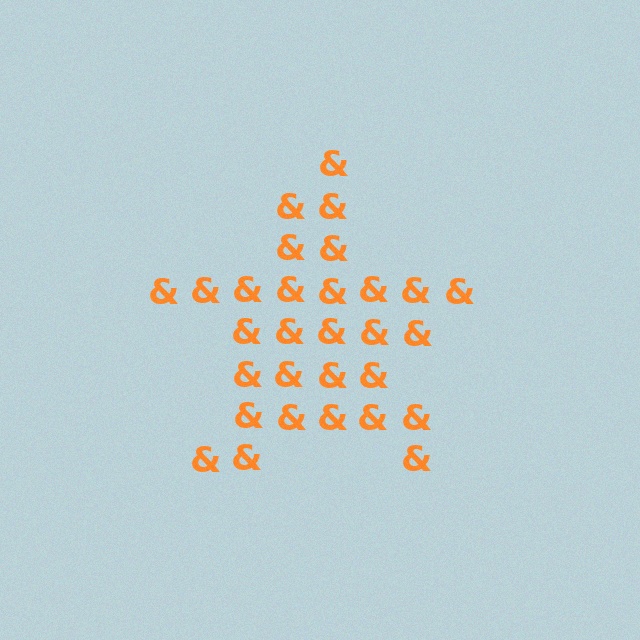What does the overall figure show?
The overall figure shows a star.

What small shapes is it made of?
It is made of small ampersands.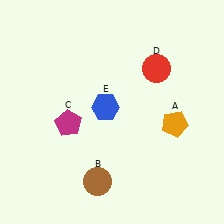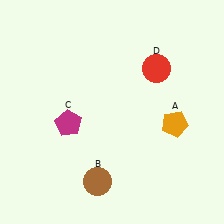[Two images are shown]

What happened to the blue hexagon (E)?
The blue hexagon (E) was removed in Image 2. It was in the top-left area of Image 1.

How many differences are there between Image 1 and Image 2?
There is 1 difference between the two images.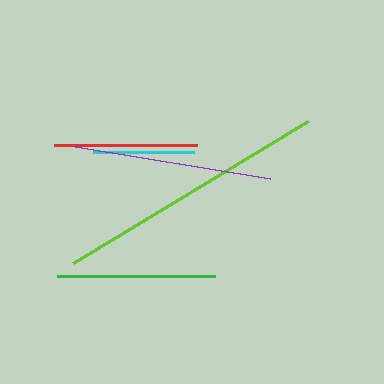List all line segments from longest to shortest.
From longest to shortest: lime, purple, green, red, cyan.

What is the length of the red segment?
The red segment is approximately 144 pixels long.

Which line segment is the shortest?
The cyan line is the shortest at approximately 101 pixels.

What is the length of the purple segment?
The purple segment is approximately 198 pixels long.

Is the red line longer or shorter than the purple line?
The purple line is longer than the red line.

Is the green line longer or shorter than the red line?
The green line is longer than the red line.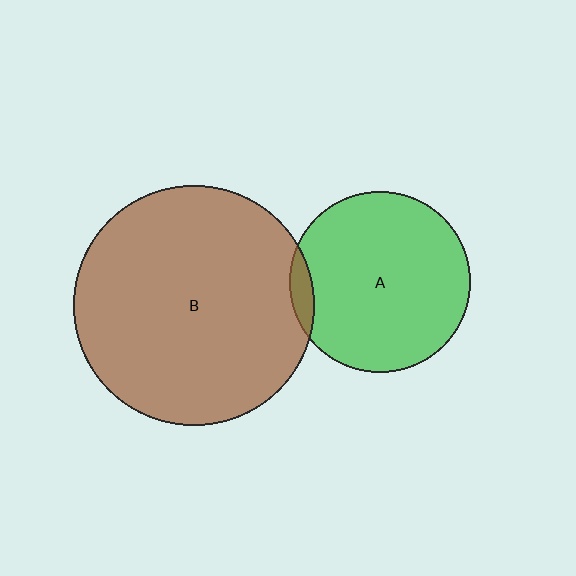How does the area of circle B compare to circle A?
Approximately 1.8 times.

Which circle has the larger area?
Circle B (brown).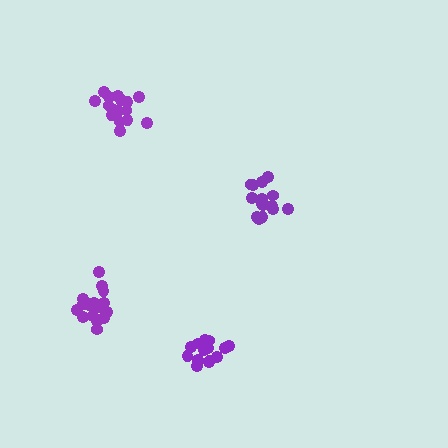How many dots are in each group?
Group 1: 15 dots, Group 2: 16 dots, Group 3: 18 dots, Group 4: 17 dots (66 total).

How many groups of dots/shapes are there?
There are 4 groups.